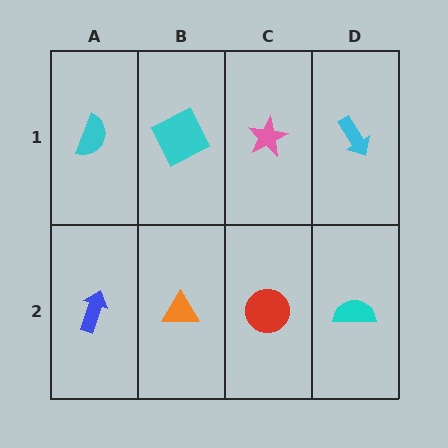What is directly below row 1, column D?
A cyan semicircle.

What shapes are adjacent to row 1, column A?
A blue arrow (row 2, column A), a cyan square (row 1, column B).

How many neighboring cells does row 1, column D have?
2.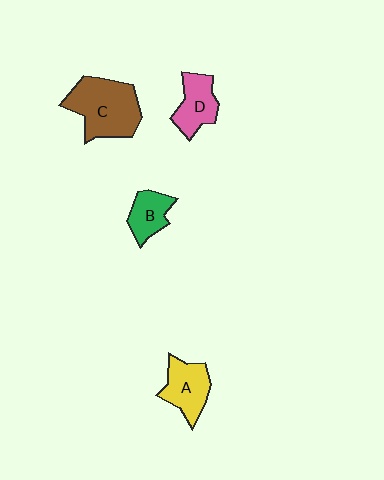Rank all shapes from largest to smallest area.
From largest to smallest: C (brown), A (yellow), D (pink), B (green).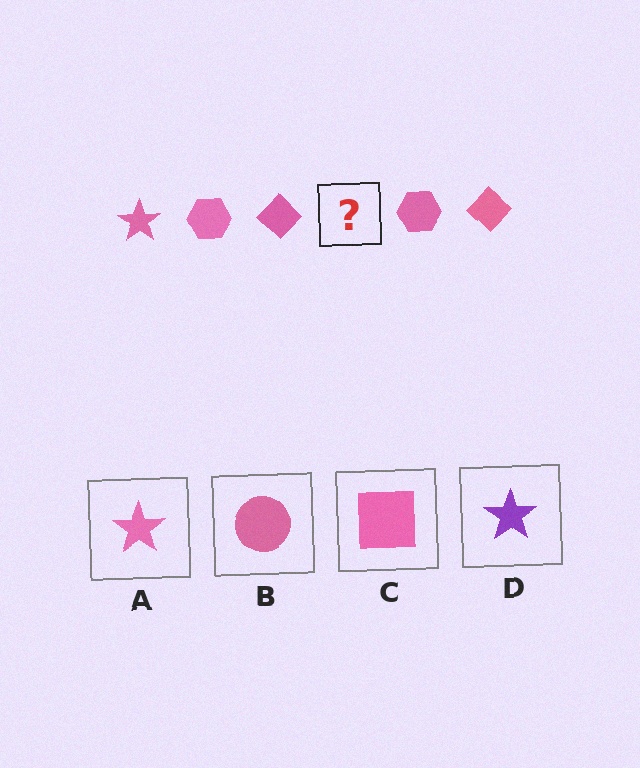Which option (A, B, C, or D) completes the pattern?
A.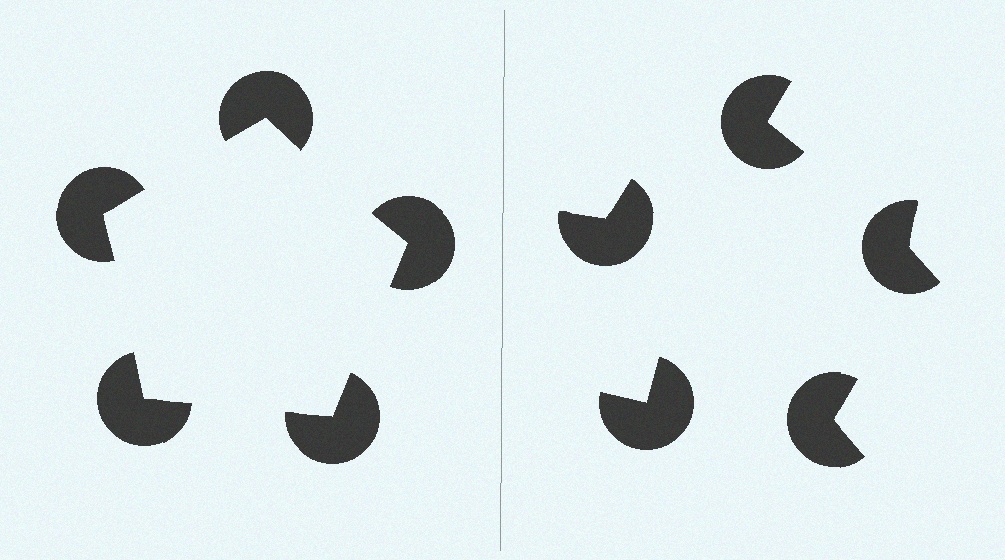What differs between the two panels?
The pac-man discs are positioned identically on both sides; only the wedge orientations differ. On the left they align to a pentagon; on the right they are misaligned.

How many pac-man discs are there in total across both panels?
10 — 5 on each side.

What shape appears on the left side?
An illusory pentagon.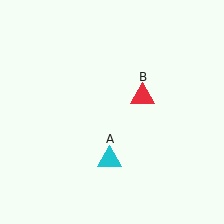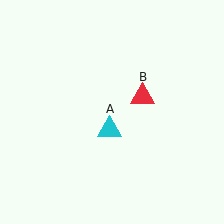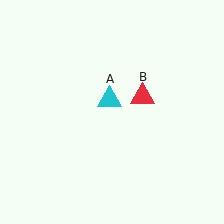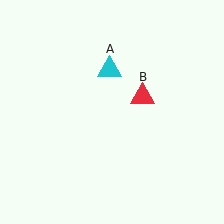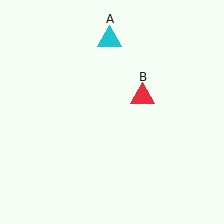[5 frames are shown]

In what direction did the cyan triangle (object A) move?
The cyan triangle (object A) moved up.